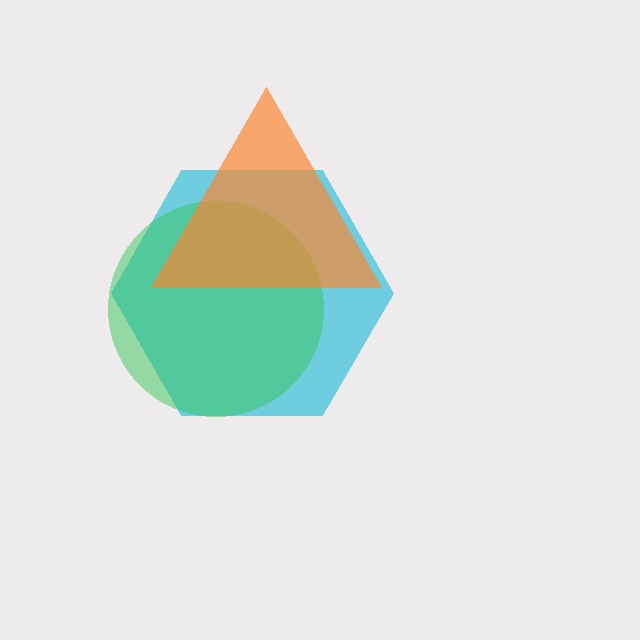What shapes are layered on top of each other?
The layered shapes are: a cyan hexagon, a green circle, an orange triangle.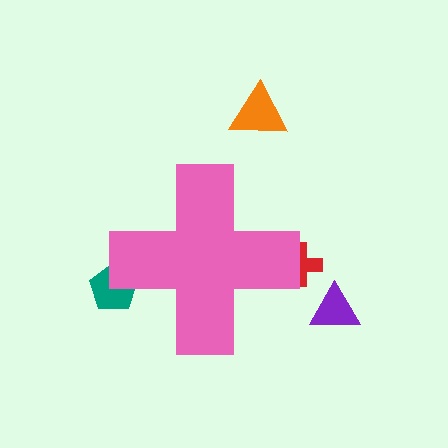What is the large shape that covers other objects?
A pink cross.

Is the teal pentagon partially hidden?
Yes, the teal pentagon is partially hidden behind the pink cross.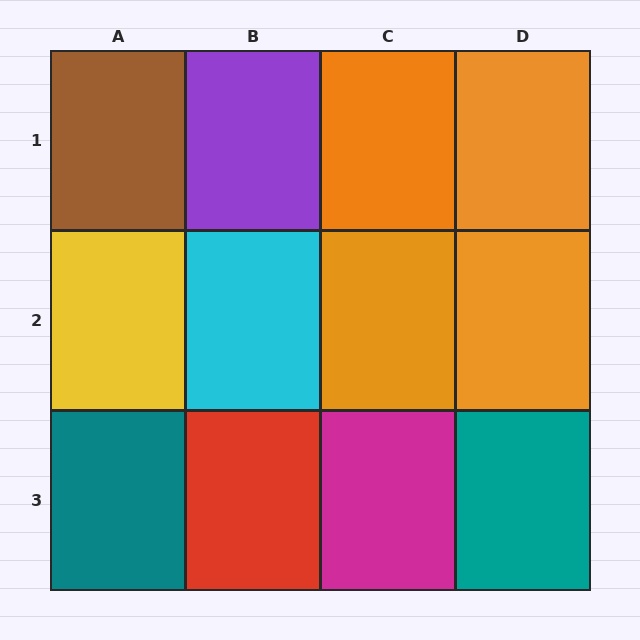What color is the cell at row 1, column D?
Orange.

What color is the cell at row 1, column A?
Brown.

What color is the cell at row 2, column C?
Orange.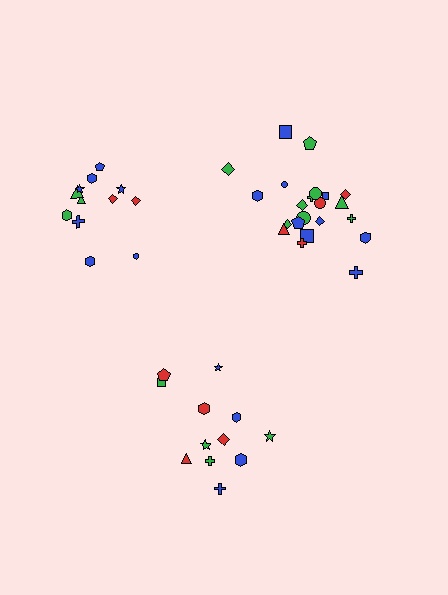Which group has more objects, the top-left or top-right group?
The top-right group.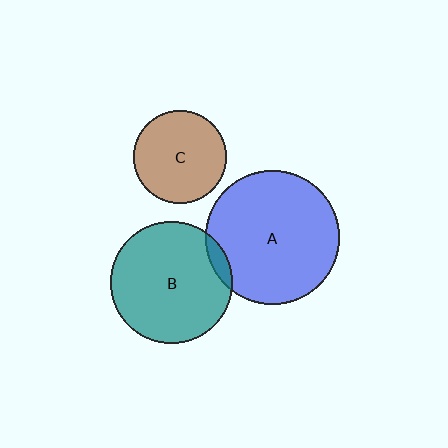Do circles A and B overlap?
Yes.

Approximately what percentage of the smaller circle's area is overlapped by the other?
Approximately 5%.